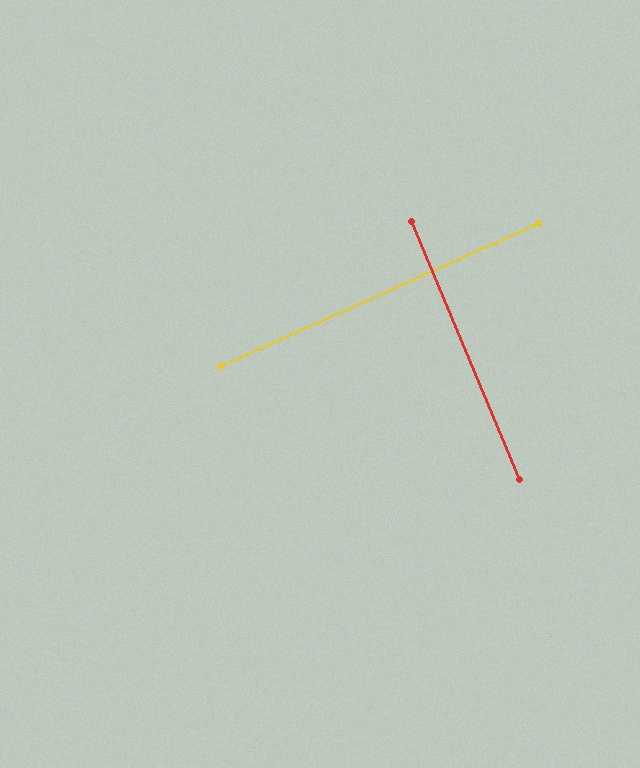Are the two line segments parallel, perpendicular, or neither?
Perpendicular — they meet at approximately 89°.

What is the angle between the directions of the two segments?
Approximately 89 degrees.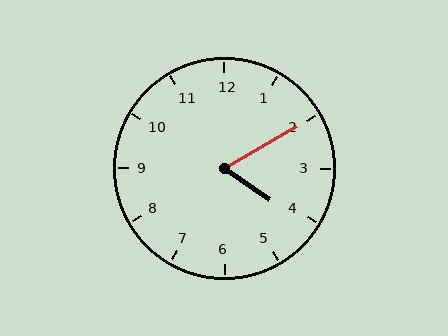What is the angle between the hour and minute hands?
Approximately 65 degrees.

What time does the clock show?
4:10.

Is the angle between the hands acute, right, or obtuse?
It is acute.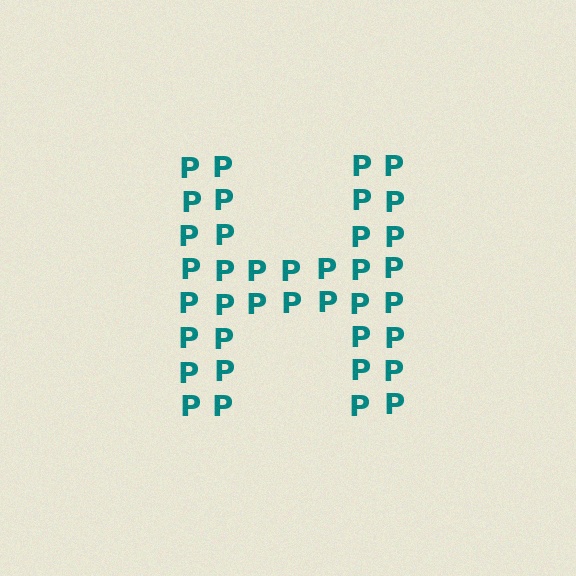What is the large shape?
The large shape is the letter H.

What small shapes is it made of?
It is made of small letter P's.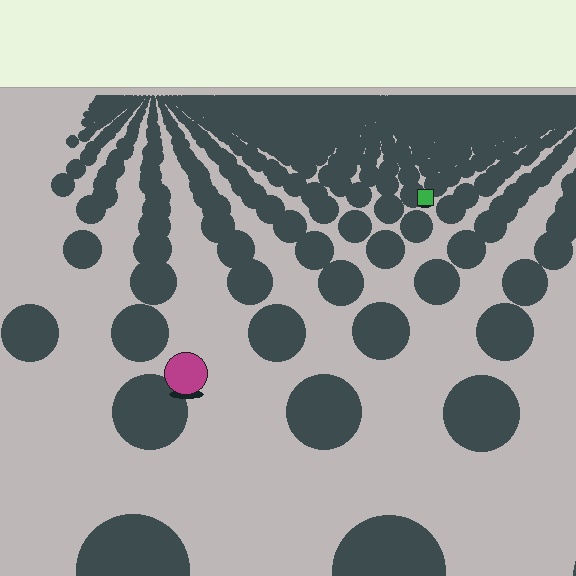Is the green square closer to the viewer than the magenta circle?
No. The magenta circle is closer — you can tell from the texture gradient: the ground texture is coarser near it.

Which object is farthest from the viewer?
The green square is farthest from the viewer. It appears smaller and the ground texture around it is denser.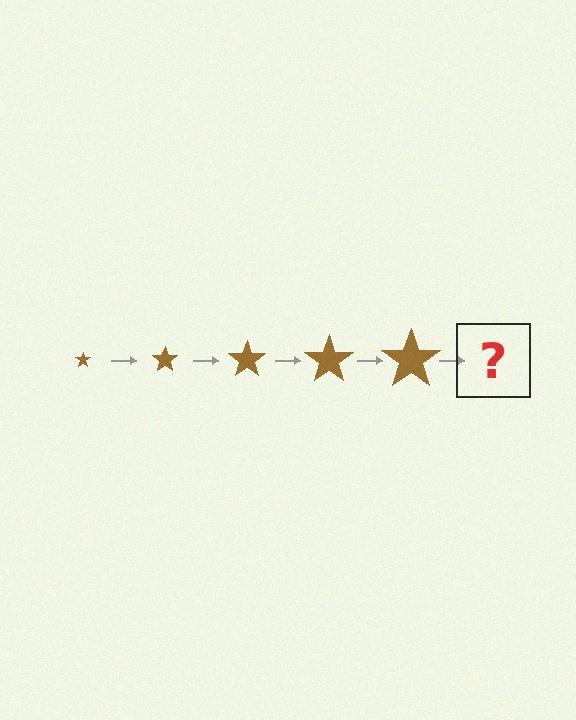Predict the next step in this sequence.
The next step is a brown star, larger than the previous one.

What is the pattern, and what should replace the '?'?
The pattern is that the star gets progressively larger each step. The '?' should be a brown star, larger than the previous one.